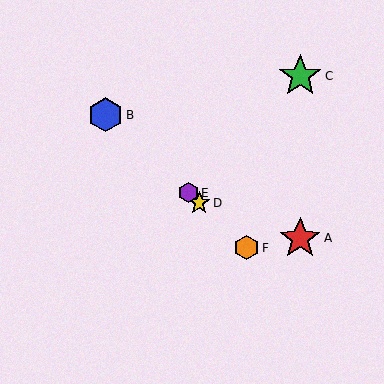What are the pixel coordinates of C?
Object C is at (300, 76).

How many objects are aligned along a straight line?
4 objects (B, D, E, F) are aligned along a straight line.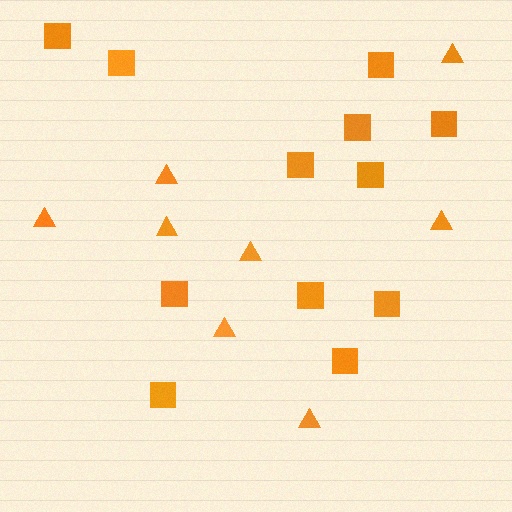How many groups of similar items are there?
There are 2 groups: one group of squares (12) and one group of triangles (8).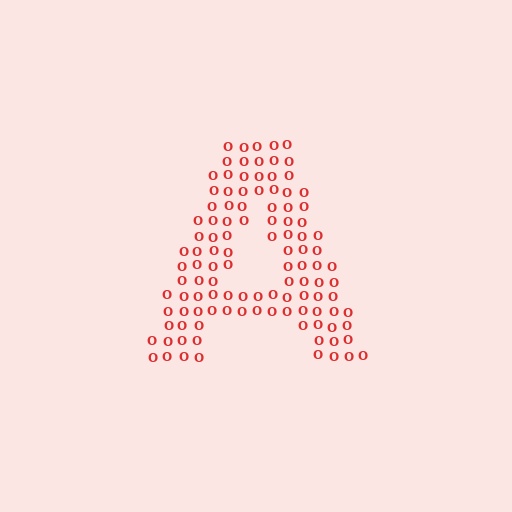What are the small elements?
The small elements are letter O's.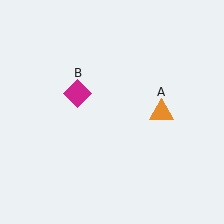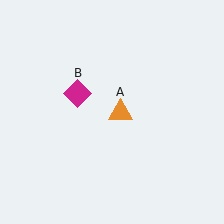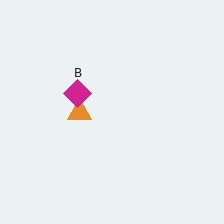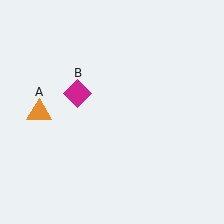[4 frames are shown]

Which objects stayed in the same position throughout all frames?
Magenta diamond (object B) remained stationary.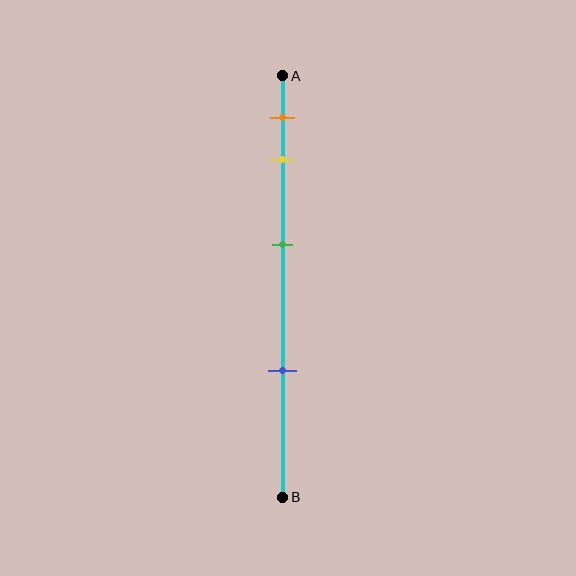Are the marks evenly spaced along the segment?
No, the marks are not evenly spaced.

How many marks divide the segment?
There are 4 marks dividing the segment.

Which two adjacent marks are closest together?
The orange and yellow marks are the closest adjacent pair.